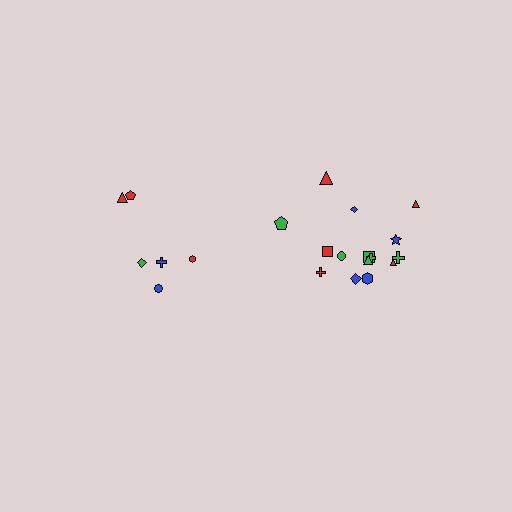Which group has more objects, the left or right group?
The right group.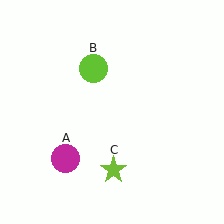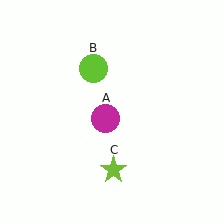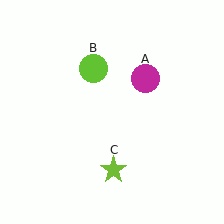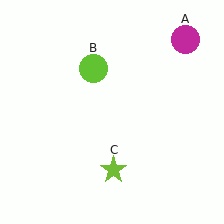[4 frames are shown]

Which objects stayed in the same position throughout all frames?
Lime circle (object B) and lime star (object C) remained stationary.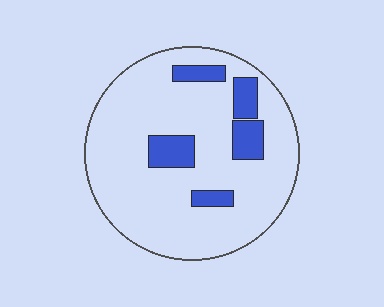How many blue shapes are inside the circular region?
5.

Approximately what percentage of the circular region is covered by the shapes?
Approximately 15%.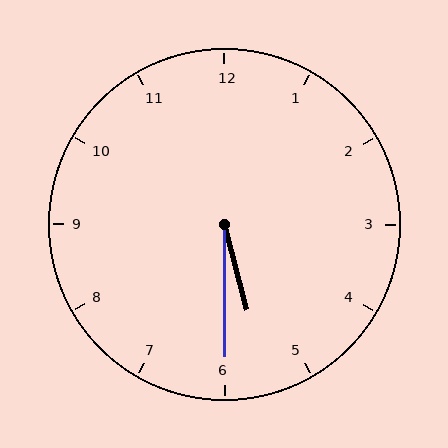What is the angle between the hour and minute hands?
Approximately 15 degrees.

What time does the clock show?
5:30.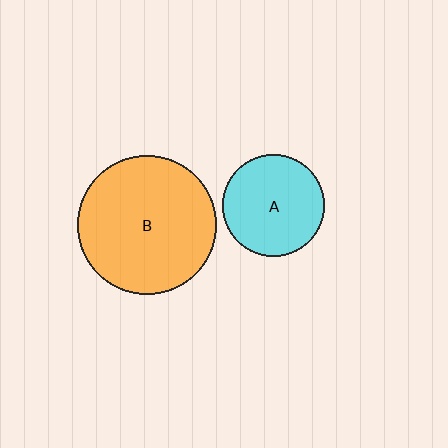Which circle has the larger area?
Circle B (orange).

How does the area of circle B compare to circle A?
Approximately 1.8 times.